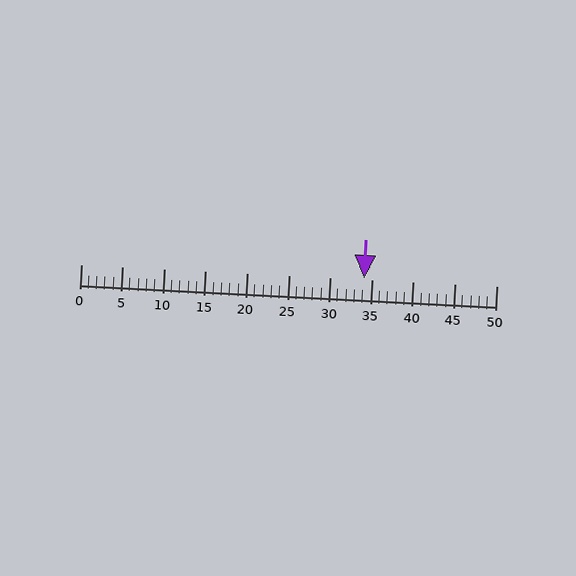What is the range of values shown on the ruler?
The ruler shows values from 0 to 50.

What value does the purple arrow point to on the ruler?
The purple arrow points to approximately 34.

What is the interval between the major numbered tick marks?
The major tick marks are spaced 5 units apart.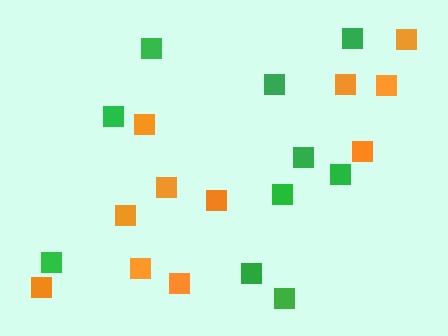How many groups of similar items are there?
There are 2 groups: one group of green squares (10) and one group of orange squares (11).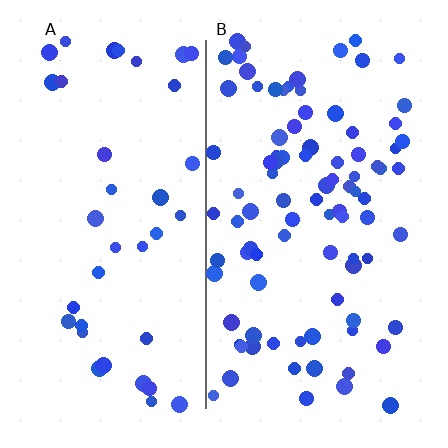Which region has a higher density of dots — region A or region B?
B (the right).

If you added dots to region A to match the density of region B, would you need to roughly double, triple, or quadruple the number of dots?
Approximately double.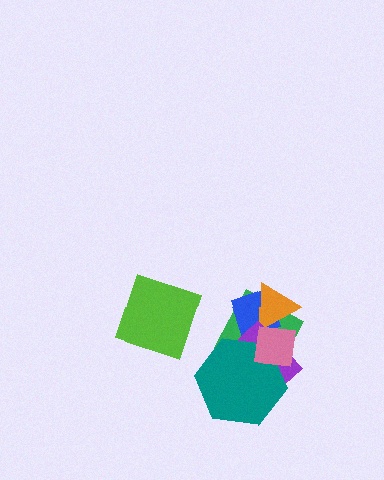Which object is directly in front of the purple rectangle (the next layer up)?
The teal hexagon is directly in front of the purple rectangle.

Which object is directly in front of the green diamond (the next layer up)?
The blue diamond is directly in front of the green diamond.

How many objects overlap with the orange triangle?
4 objects overlap with the orange triangle.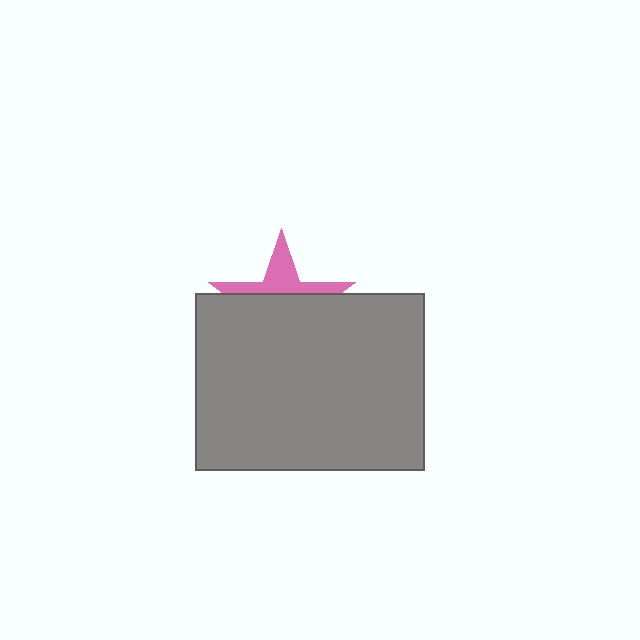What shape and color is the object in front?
The object in front is a gray rectangle.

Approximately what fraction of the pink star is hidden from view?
Roughly 64% of the pink star is hidden behind the gray rectangle.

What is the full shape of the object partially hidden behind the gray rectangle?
The partially hidden object is a pink star.